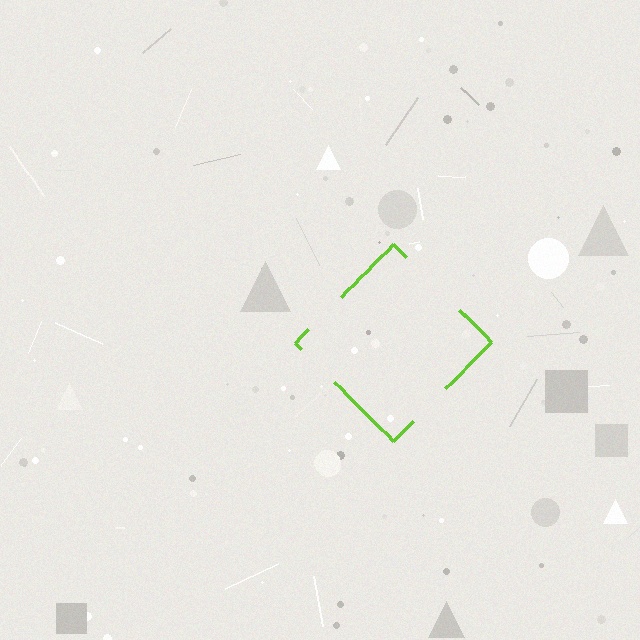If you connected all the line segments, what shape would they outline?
They would outline a diamond.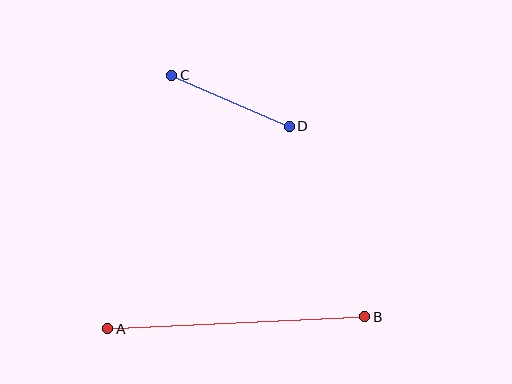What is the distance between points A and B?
The distance is approximately 257 pixels.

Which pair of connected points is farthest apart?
Points A and B are farthest apart.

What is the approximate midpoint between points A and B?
The midpoint is at approximately (236, 323) pixels.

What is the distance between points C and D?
The distance is approximately 128 pixels.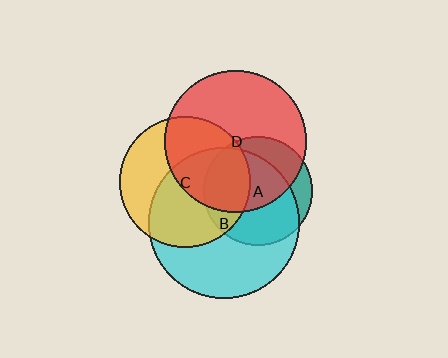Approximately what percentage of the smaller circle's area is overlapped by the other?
Approximately 60%.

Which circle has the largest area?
Circle B (cyan).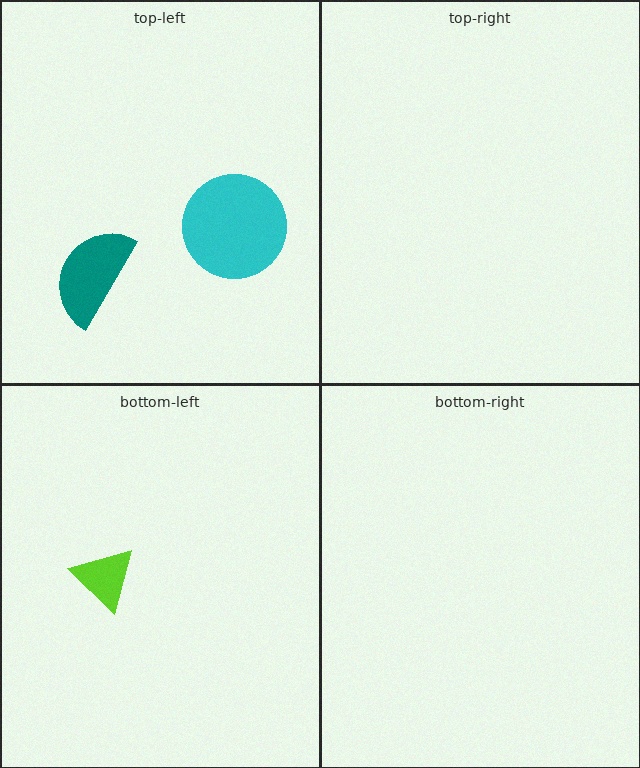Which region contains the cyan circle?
The top-left region.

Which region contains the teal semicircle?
The top-left region.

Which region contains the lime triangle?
The bottom-left region.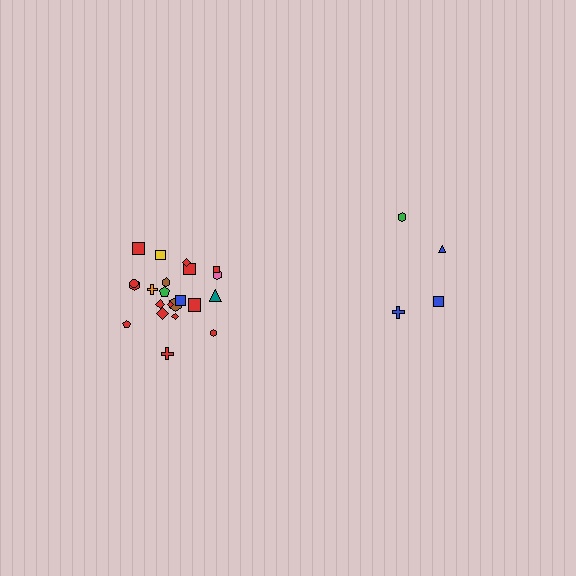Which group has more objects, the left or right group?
The left group.